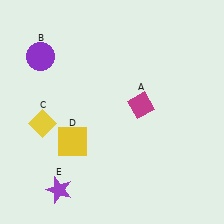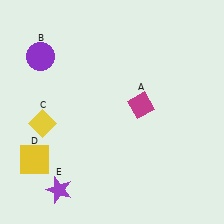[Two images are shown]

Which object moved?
The yellow square (D) moved left.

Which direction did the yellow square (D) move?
The yellow square (D) moved left.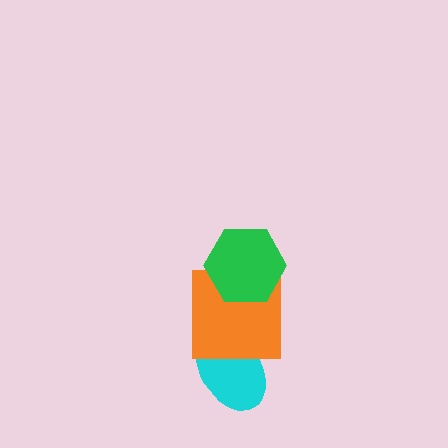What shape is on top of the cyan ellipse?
The orange square is on top of the cyan ellipse.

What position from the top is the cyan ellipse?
The cyan ellipse is 3rd from the top.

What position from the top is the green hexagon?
The green hexagon is 1st from the top.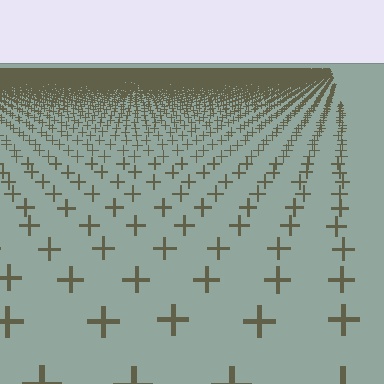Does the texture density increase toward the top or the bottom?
Density increases toward the top.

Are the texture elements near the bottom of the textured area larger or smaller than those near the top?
Larger. Near the bottom, elements are closer to the viewer and appear at a bigger on-screen size.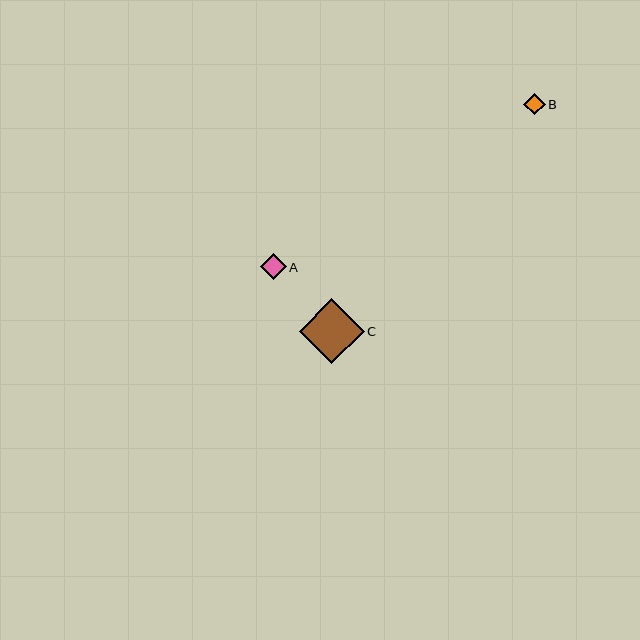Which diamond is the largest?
Diamond C is the largest with a size of approximately 65 pixels.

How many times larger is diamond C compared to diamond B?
Diamond C is approximately 3.1 times the size of diamond B.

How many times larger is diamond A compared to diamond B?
Diamond A is approximately 1.2 times the size of diamond B.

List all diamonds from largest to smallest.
From largest to smallest: C, A, B.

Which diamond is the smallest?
Diamond B is the smallest with a size of approximately 21 pixels.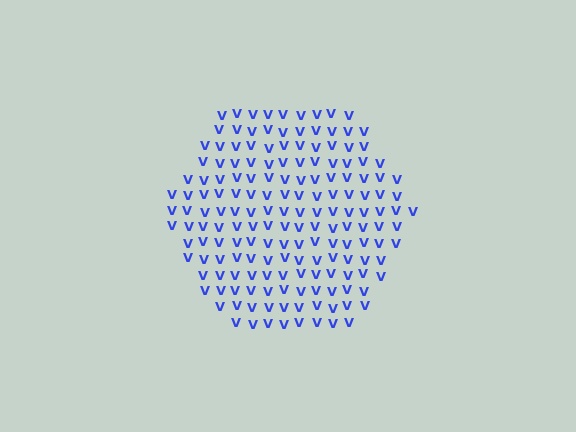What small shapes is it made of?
It is made of small letter V's.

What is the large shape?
The large shape is a hexagon.